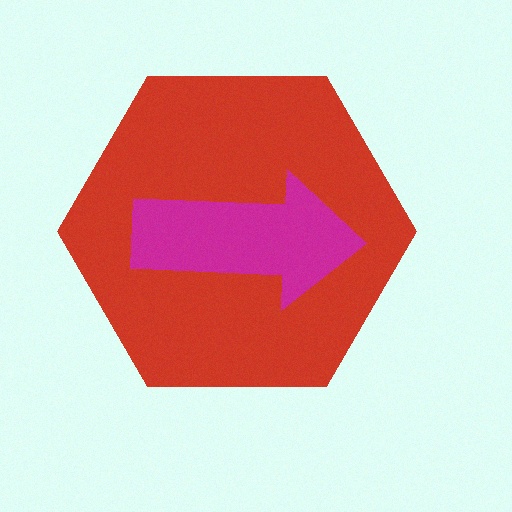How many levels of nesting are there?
2.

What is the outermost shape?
The red hexagon.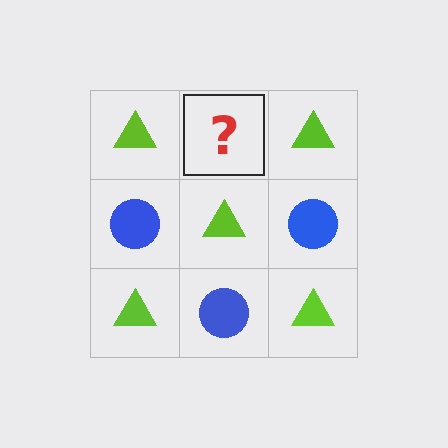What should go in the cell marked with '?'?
The missing cell should contain a blue circle.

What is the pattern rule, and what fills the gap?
The rule is that it alternates lime triangle and blue circle in a checkerboard pattern. The gap should be filled with a blue circle.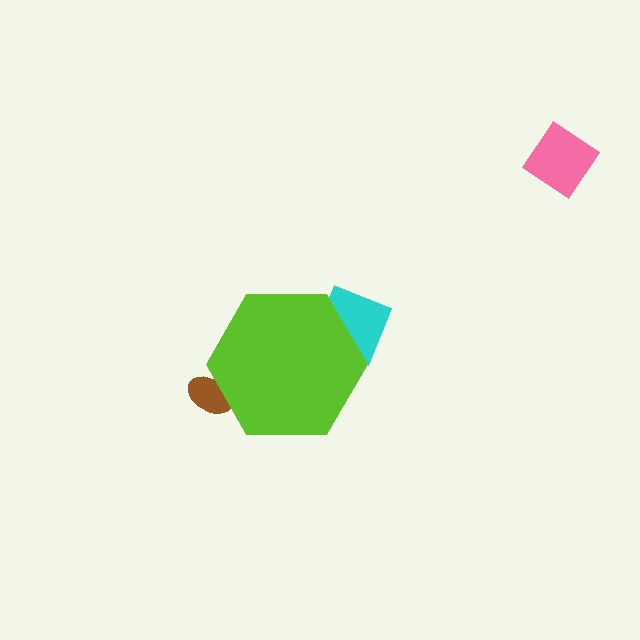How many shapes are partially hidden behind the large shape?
2 shapes are partially hidden.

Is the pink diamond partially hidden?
No, the pink diamond is fully visible.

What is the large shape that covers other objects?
A lime hexagon.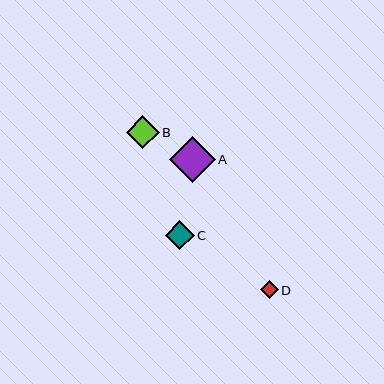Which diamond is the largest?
Diamond A is the largest with a size of approximately 46 pixels.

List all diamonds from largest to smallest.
From largest to smallest: A, B, C, D.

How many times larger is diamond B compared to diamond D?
Diamond B is approximately 1.8 times the size of diamond D.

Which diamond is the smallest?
Diamond D is the smallest with a size of approximately 18 pixels.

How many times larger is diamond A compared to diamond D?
Diamond A is approximately 2.5 times the size of diamond D.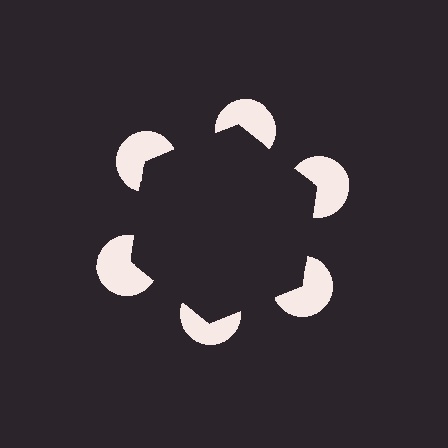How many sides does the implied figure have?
6 sides.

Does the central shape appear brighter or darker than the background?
It typically appears slightly darker than the background, even though no actual brightness change is drawn.